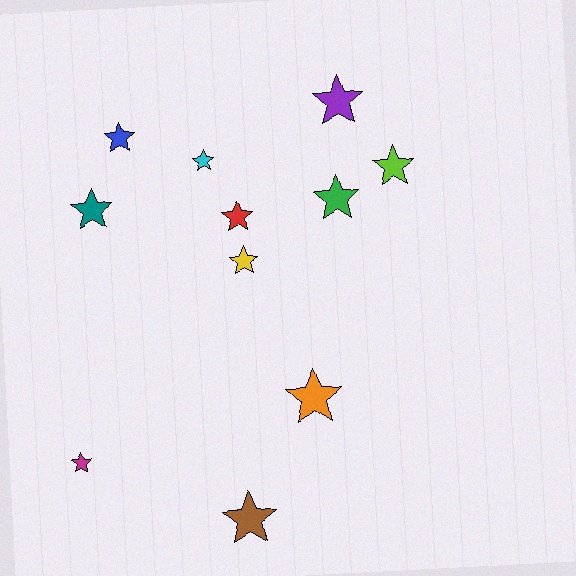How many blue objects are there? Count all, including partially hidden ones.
There is 1 blue object.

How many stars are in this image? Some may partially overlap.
There are 11 stars.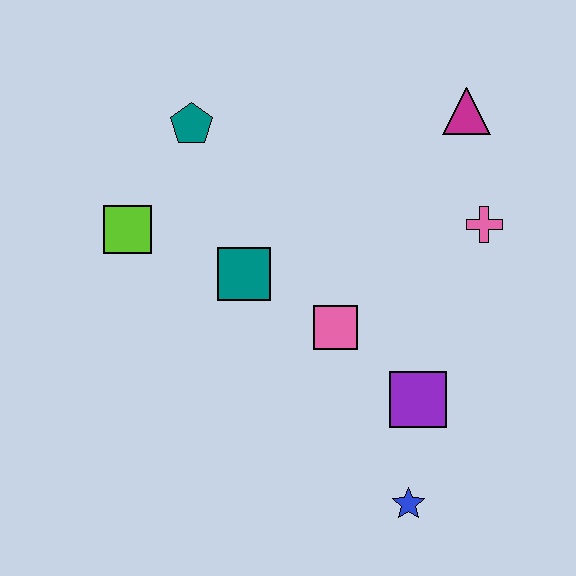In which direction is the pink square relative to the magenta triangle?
The pink square is below the magenta triangle.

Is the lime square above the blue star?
Yes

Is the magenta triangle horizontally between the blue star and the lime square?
No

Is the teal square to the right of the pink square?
No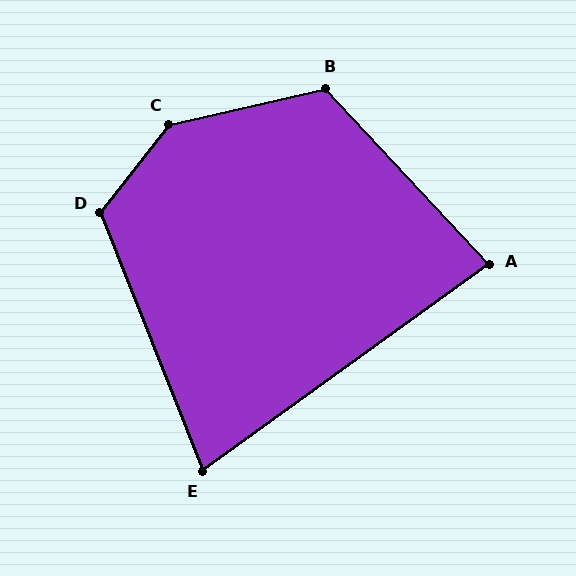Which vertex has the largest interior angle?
C, at approximately 141 degrees.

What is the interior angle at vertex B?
Approximately 120 degrees (obtuse).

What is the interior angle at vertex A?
Approximately 83 degrees (acute).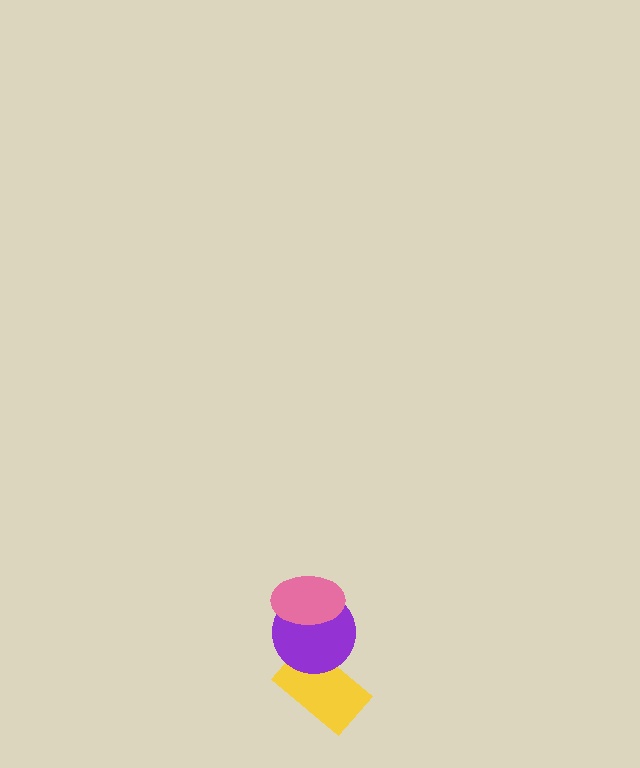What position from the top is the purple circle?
The purple circle is 2nd from the top.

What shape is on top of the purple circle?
The pink ellipse is on top of the purple circle.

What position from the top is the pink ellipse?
The pink ellipse is 1st from the top.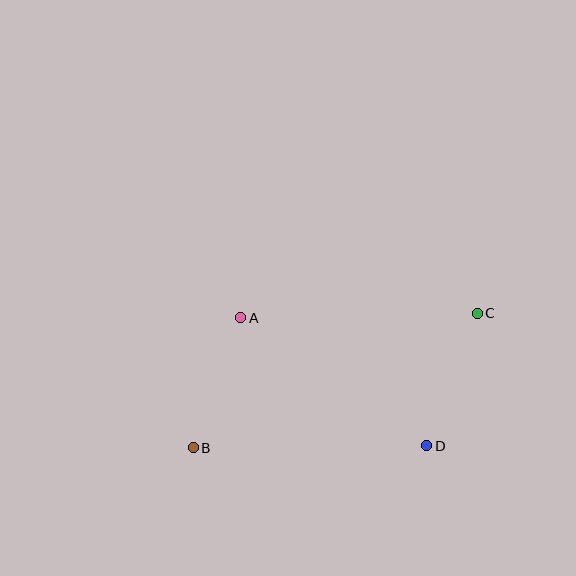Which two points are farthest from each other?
Points B and C are farthest from each other.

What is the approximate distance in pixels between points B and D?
The distance between B and D is approximately 233 pixels.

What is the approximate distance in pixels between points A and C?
The distance between A and C is approximately 237 pixels.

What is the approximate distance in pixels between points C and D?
The distance between C and D is approximately 142 pixels.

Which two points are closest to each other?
Points A and B are closest to each other.